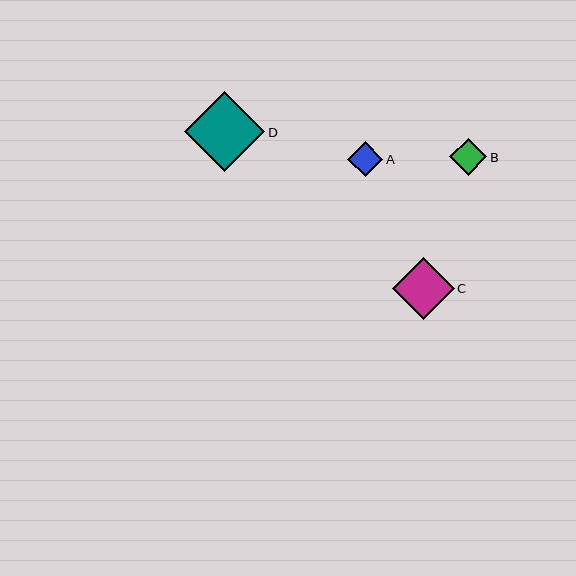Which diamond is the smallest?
Diamond A is the smallest with a size of approximately 35 pixels.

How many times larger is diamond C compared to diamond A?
Diamond C is approximately 1.8 times the size of diamond A.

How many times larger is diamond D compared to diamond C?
Diamond D is approximately 1.3 times the size of diamond C.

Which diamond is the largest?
Diamond D is the largest with a size of approximately 80 pixels.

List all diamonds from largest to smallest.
From largest to smallest: D, C, B, A.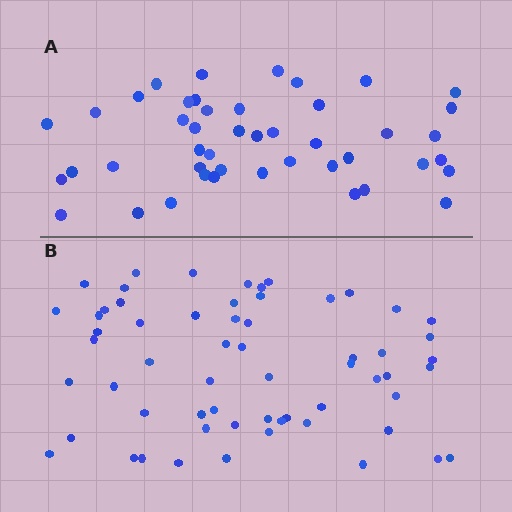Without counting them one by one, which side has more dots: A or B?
Region B (the bottom region) has more dots.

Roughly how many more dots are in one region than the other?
Region B has approximately 15 more dots than region A.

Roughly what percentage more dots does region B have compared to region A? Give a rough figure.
About 35% more.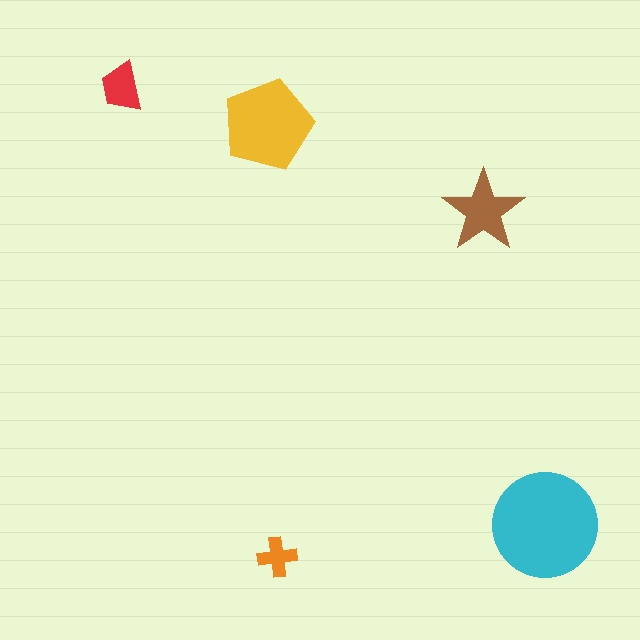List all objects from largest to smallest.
The cyan circle, the yellow pentagon, the brown star, the red trapezoid, the orange cross.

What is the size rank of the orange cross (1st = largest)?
5th.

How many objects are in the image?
There are 5 objects in the image.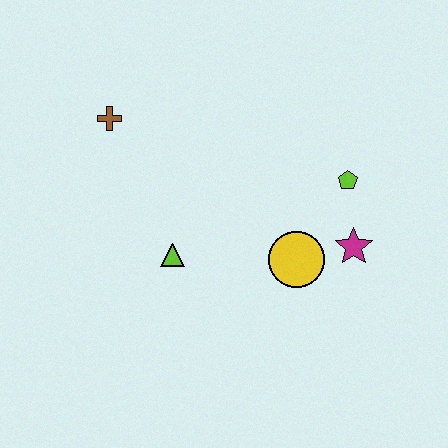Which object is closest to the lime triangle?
The yellow circle is closest to the lime triangle.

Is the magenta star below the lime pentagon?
Yes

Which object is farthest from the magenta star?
The brown cross is farthest from the magenta star.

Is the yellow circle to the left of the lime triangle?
No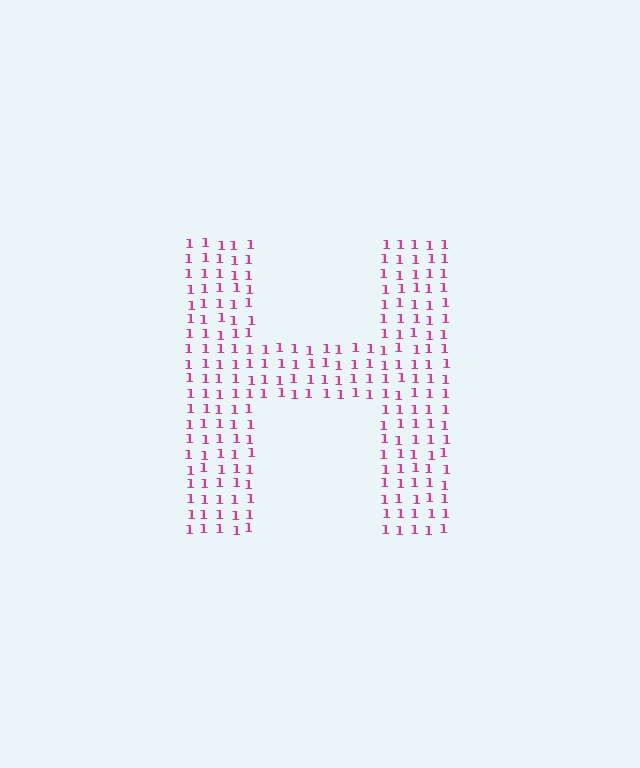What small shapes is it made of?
It is made of small digit 1's.